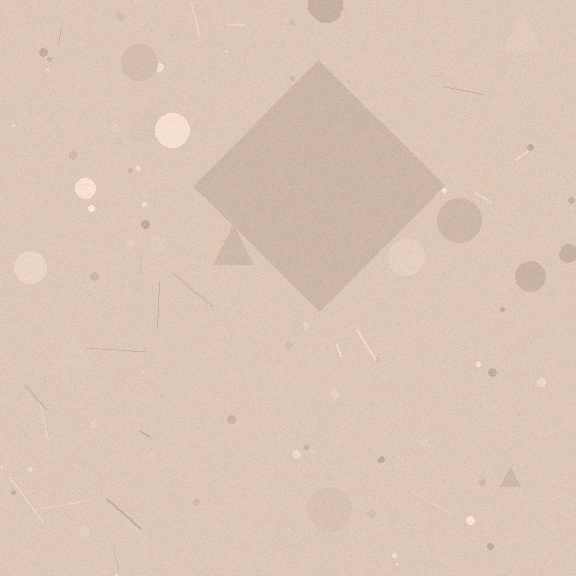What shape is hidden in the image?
A diamond is hidden in the image.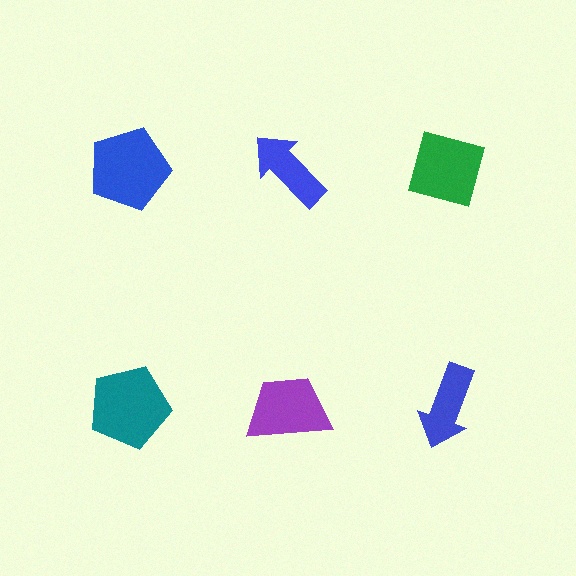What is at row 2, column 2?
A purple trapezoid.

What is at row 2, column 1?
A teal pentagon.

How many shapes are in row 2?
3 shapes.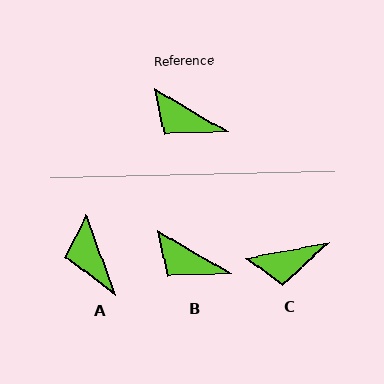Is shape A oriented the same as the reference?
No, it is off by about 39 degrees.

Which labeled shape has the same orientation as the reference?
B.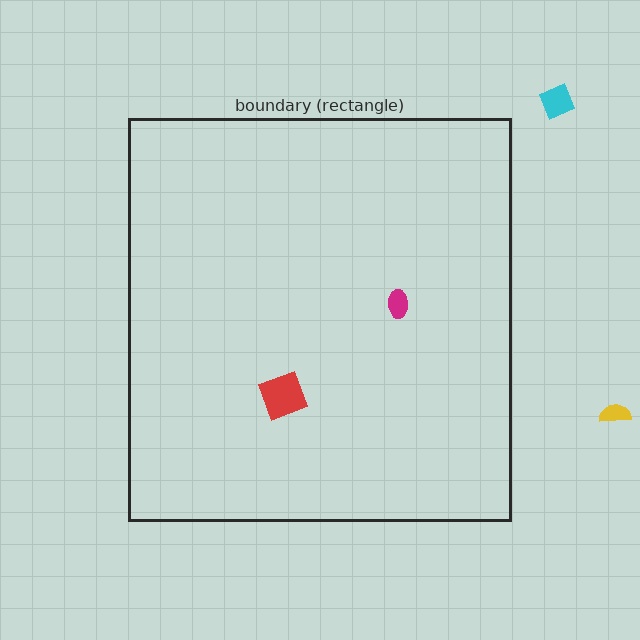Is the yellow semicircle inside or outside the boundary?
Outside.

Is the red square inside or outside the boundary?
Inside.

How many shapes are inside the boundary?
2 inside, 2 outside.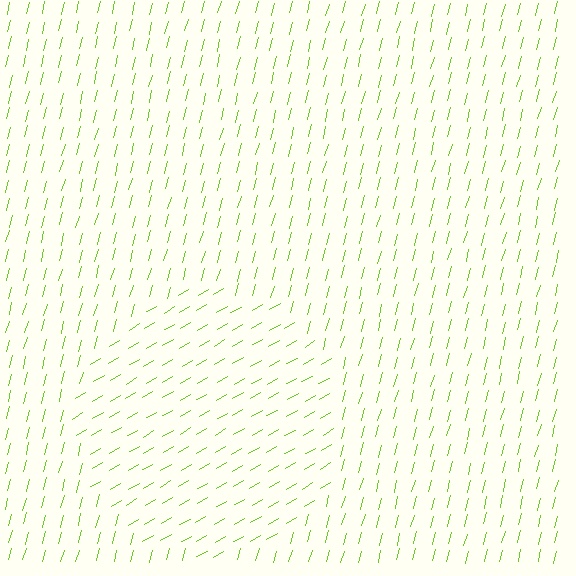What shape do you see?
I see a circle.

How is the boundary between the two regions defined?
The boundary is defined purely by a change in line orientation (approximately 45 degrees difference). All lines are the same color and thickness.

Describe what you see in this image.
The image is filled with small lime line segments. A circle region in the image has lines oriented differently from the surrounding lines, creating a visible texture boundary.